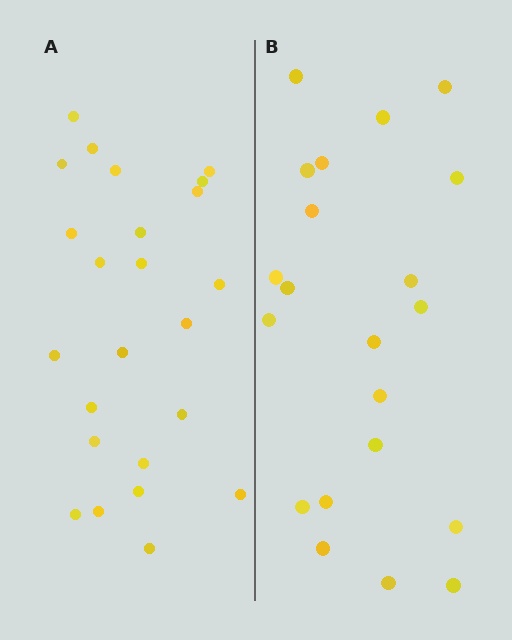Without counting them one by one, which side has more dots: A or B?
Region A (the left region) has more dots.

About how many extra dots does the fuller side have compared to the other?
Region A has just a few more — roughly 2 or 3 more dots than region B.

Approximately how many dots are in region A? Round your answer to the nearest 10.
About 20 dots. (The exact count is 24, which rounds to 20.)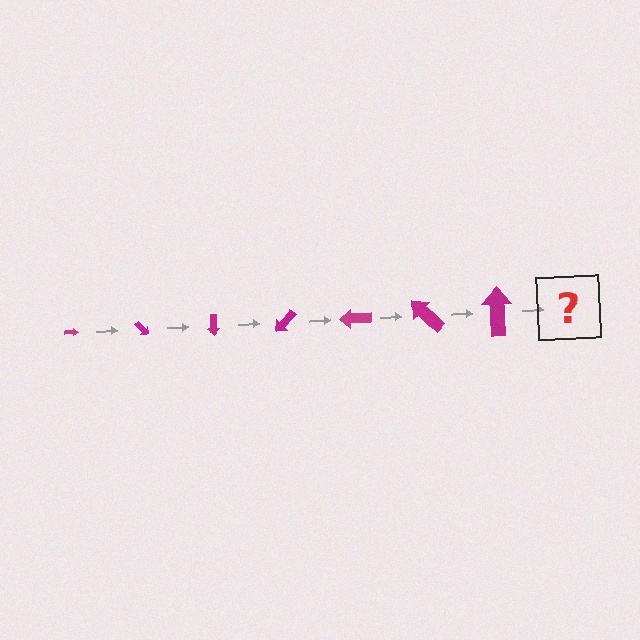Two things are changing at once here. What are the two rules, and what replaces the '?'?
The two rules are that the arrow grows larger each step and it rotates 45 degrees each step. The '?' should be an arrow, larger than the previous one and rotated 315 degrees from the start.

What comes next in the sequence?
The next element should be an arrow, larger than the previous one and rotated 315 degrees from the start.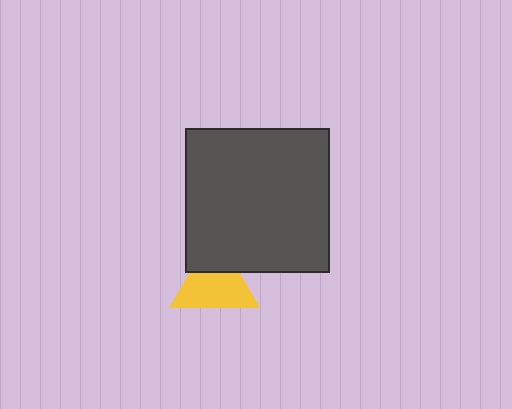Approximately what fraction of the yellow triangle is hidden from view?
Roughly 32% of the yellow triangle is hidden behind the dark gray square.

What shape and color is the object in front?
The object in front is a dark gray square.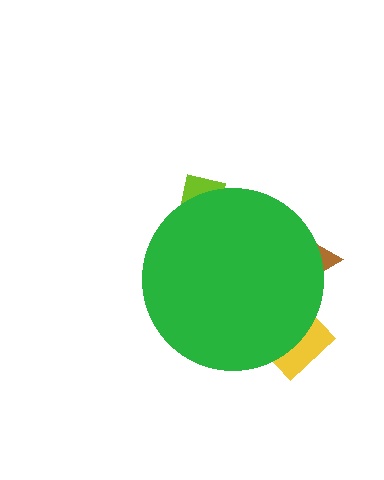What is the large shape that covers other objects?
A green circle.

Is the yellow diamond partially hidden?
Yes, the yellow diamond is partially hidden behind the green circle.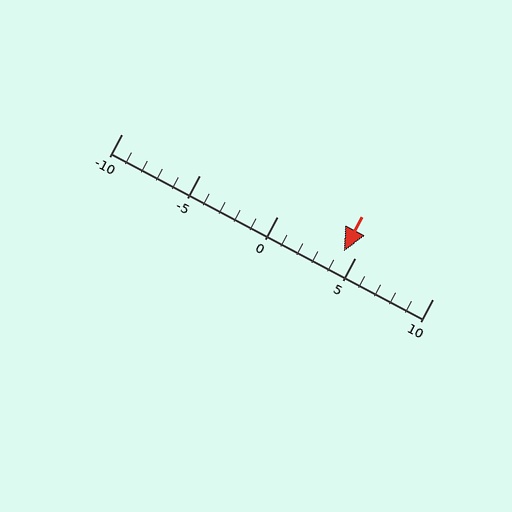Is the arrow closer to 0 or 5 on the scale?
The arrow is closer to 5.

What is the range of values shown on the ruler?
The ruler shows values from -10 to 10.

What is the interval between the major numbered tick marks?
The major tick marks are spaced 5 units apart.